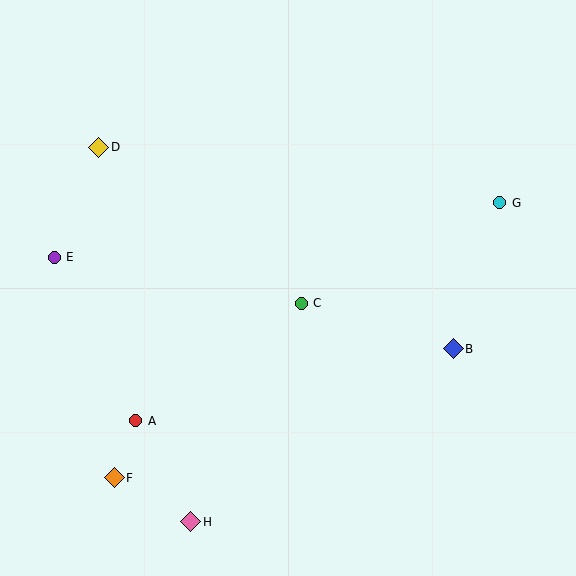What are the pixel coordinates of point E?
Point E is at (54, 257).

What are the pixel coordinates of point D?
Point D is at (99, 147).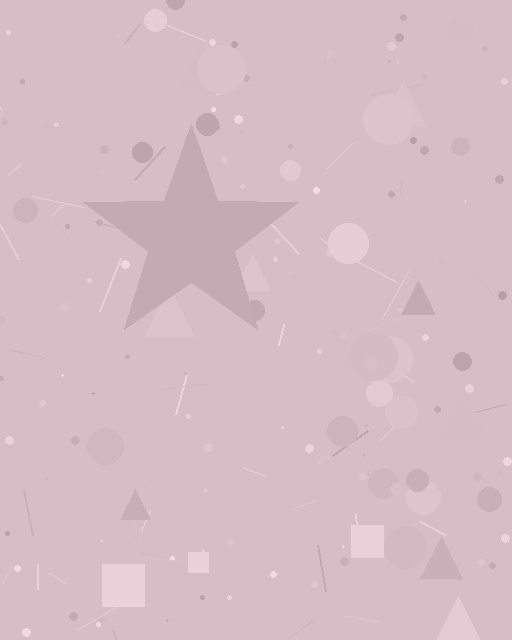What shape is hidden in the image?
A star is hidden in the image.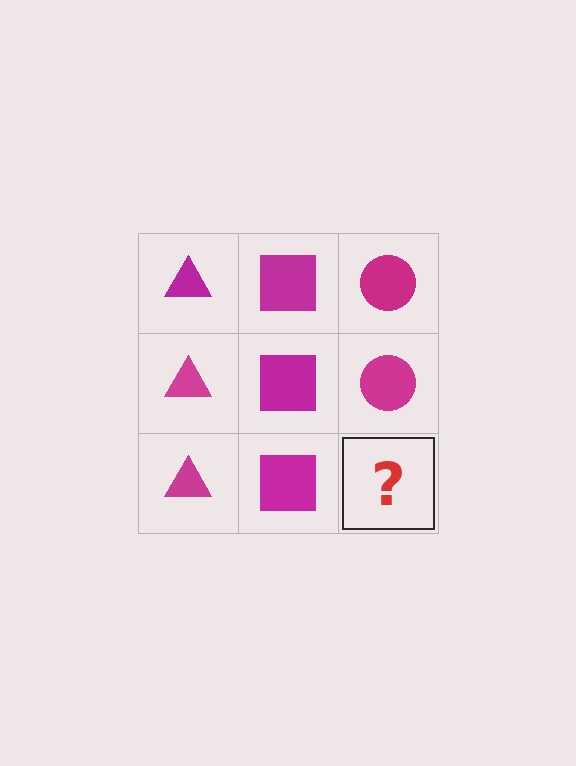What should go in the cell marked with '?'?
The missing cell should contain a magenta circle.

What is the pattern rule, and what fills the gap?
The rule is that each column has a consistent shape. The gap should be filled with a magenta circle.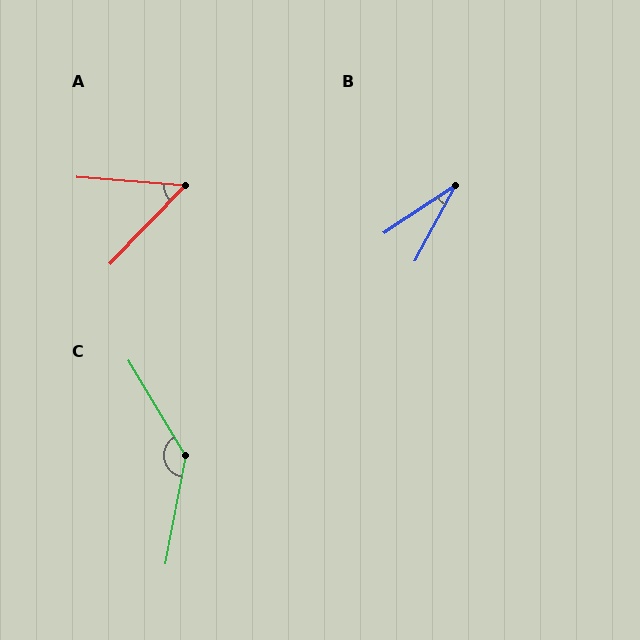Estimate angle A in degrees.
Approximately 51 degrees.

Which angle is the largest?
C, at approximately 138 degrees.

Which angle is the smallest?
B, at approximately 28 degrees.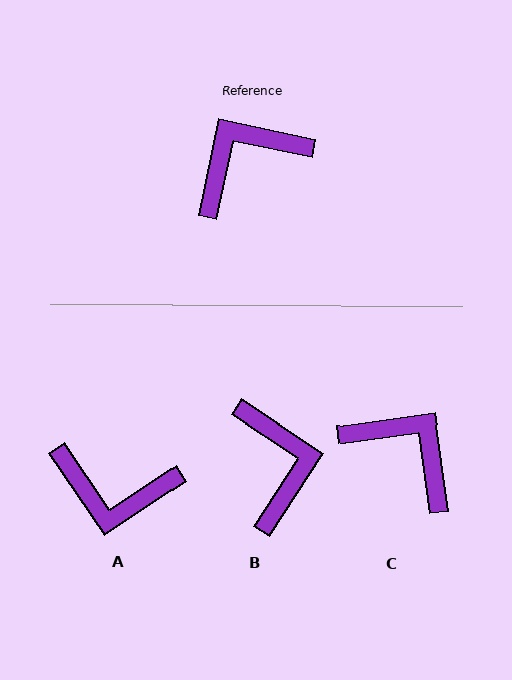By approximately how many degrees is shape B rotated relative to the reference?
Approximately 111 degrees clockwise.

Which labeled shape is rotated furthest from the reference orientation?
A, about 136 degrees away.